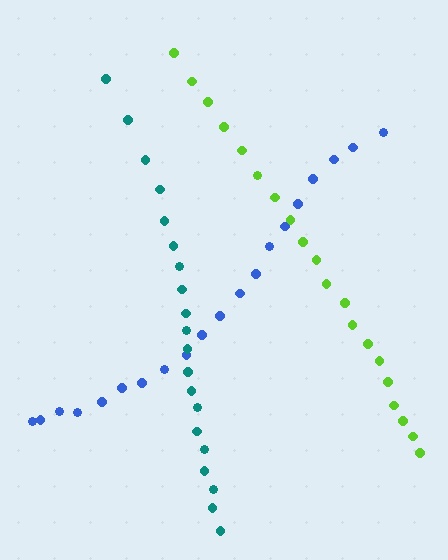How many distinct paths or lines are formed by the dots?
There are 3 distinct paths.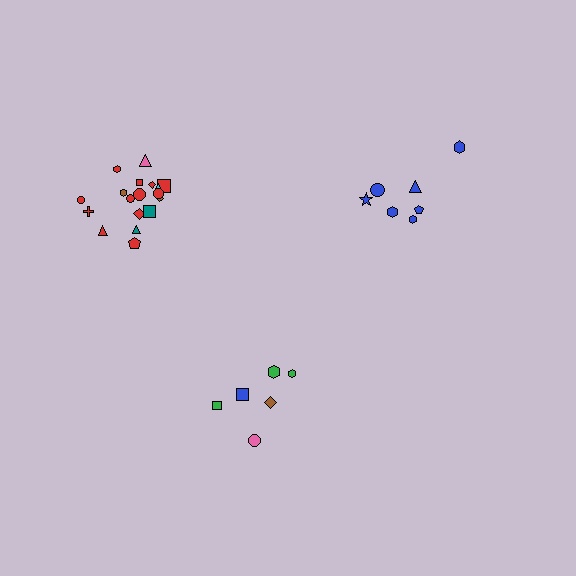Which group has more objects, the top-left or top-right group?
The top-left group.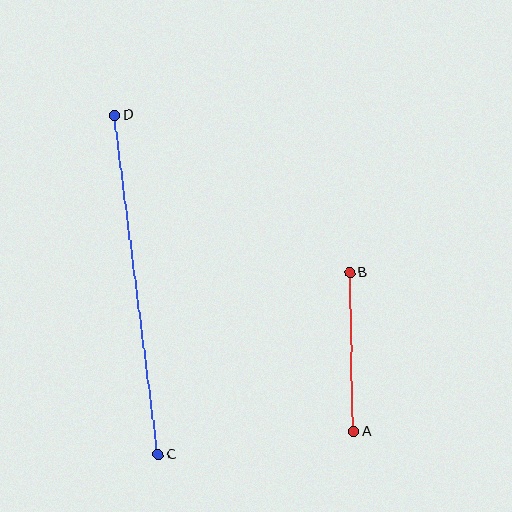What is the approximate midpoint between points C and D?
The midpoint is at approximately (136, 285) pixels.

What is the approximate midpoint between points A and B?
The midpoint is at approximately (352, 352) pixels.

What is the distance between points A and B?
The distance is approximately 159 pixels.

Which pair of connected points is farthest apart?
Points C and D are farthest apart.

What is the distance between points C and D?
The distance is approximately 342 pixels.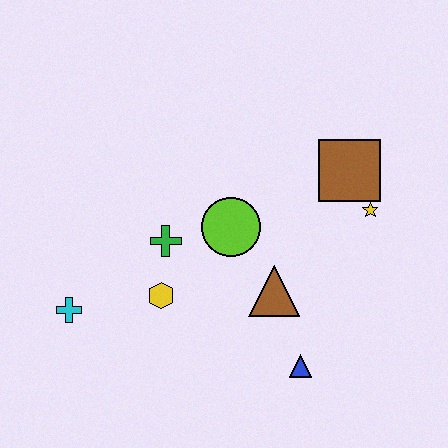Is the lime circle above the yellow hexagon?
Yes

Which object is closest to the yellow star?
The brown square is closest to the yellow star.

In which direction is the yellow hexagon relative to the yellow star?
The yellow hexagon is to the left of the yellow star.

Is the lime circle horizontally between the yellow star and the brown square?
No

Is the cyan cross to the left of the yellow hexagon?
Yes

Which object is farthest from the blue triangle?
The cyan cross is farthest from the blue triangle.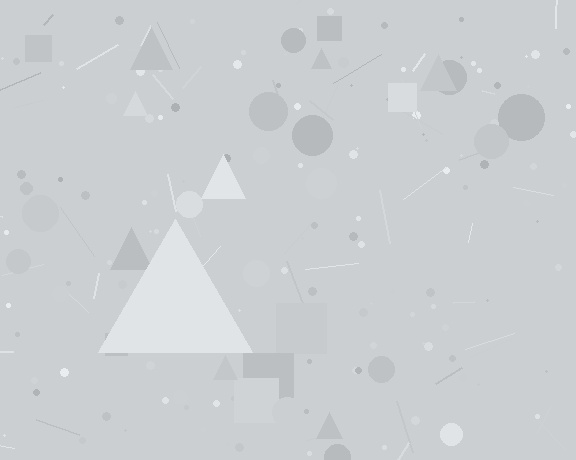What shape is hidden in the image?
A triangle is hidden in the image.